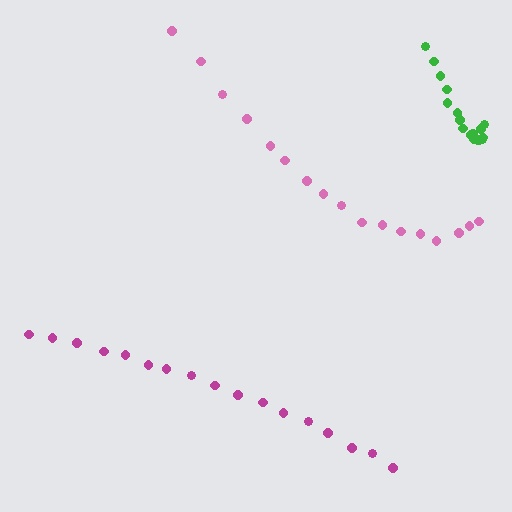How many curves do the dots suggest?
There are 3 distinct paths.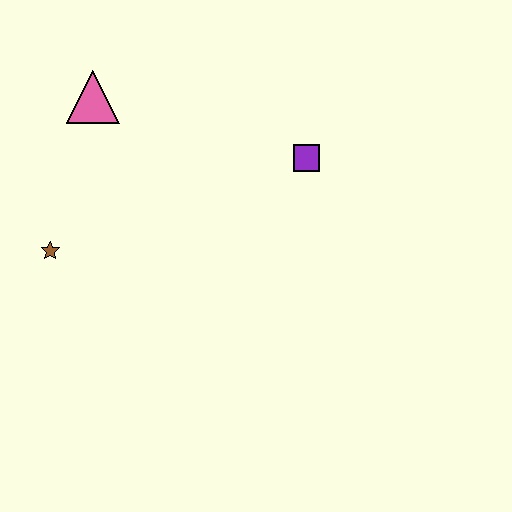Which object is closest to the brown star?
The pink triangle is closest to the brown star.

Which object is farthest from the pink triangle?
The purple square is farthest from the pink triangle.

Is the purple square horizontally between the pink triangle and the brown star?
No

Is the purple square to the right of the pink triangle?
Yes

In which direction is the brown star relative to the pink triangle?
The brown star is below the pink triangle.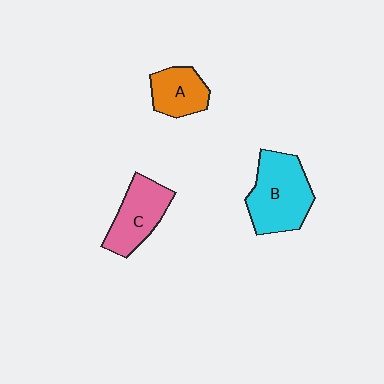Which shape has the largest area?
Shape B (cyan).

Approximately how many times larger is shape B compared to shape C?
Approximately 1.3 times.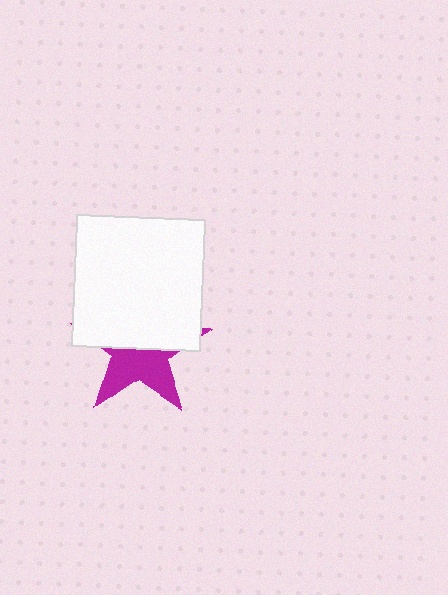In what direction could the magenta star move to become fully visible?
The magenta star could move down. That would shift it out from behind the white rectangle entirely.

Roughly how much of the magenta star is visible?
About half of it is visible (roughly 46%).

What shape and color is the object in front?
The object in front is a white rectangle.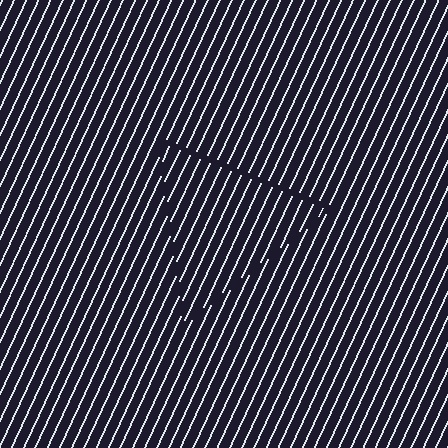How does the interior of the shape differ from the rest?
The interior of the shape contains the same grating, shifted by half a period — the contour is defined by the phase discontinuity where line-ends from the inner and outer gratings abut.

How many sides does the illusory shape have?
3 sides — the line-ends trace a triangle.